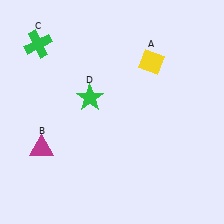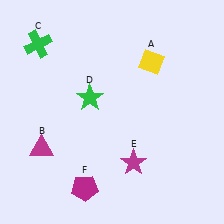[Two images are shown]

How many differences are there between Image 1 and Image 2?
There are 2 differences between the two images.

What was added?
A magenta star (E), a magenta pentagon (F) were added in Image 2.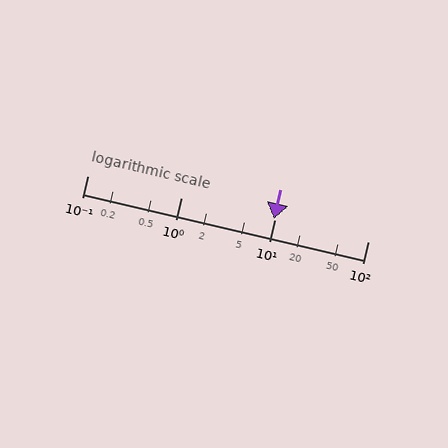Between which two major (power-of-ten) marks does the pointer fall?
The pointer is between 1 and 10.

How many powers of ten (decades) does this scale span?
The scale spans 3 decades, from 0.1 to 100.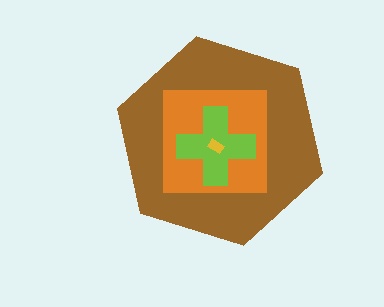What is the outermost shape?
The brown hexagon.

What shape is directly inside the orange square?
The lime cross.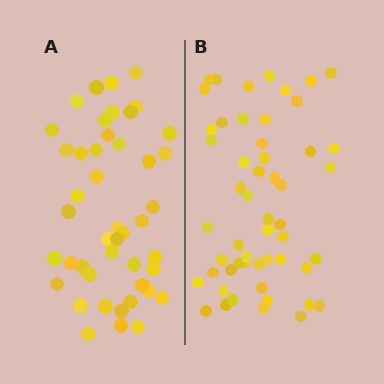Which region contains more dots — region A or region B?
Region B (the right region) has more dots.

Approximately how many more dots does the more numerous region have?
Region B has roughly 8 or so more dots than region A.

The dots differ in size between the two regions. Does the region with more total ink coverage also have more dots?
No. Region A has more total ink coverage because its dots are larger, but region B actually contains more individual dots. Total area can be misleading — the number of items is what matters here.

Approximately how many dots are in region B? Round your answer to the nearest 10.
About 50 dots. (The exact count is 53, which rounds to 50.)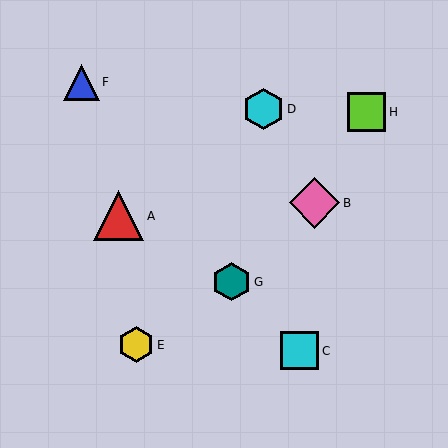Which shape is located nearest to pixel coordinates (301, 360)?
The cyan square (labeled C) at (300, 351) is nearest to that location.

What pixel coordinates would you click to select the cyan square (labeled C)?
Click at (300, 351) to select the cyan square C.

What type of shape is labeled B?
Shape B is a pink diamond.